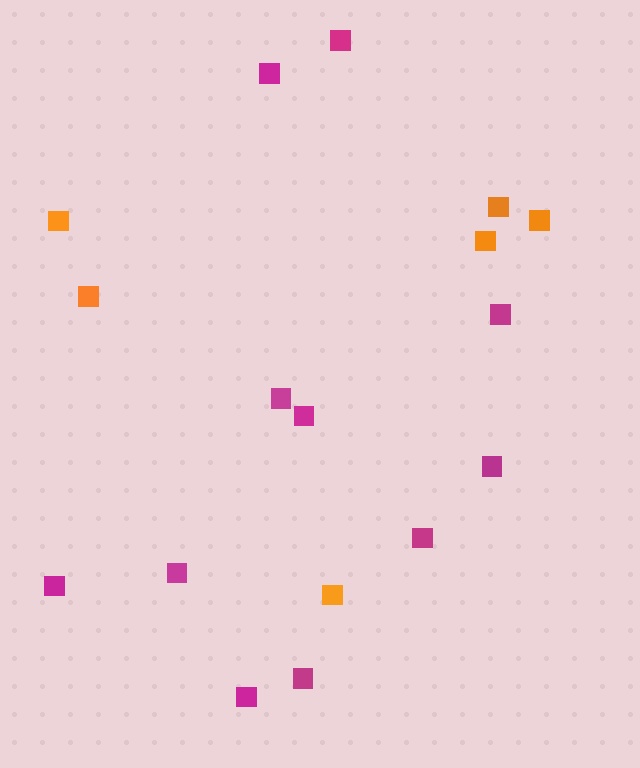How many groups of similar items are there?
There are 2 groups: one group of orange squares (6) and one group of magenta squares (11).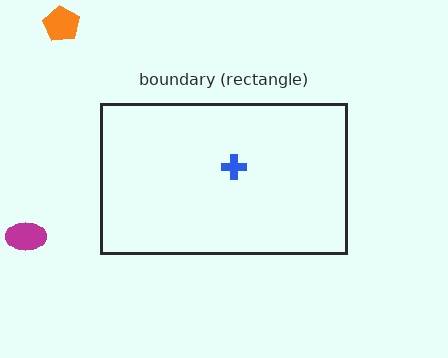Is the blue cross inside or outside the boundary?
Inside.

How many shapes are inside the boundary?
1 inside, 2 outside.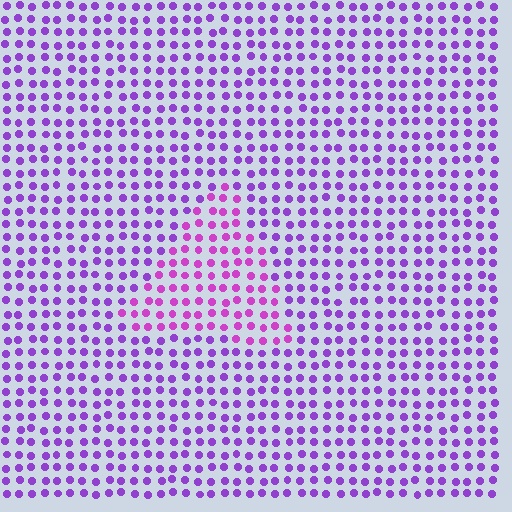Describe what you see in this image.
The image is filled with small purple elements in a uniform arrangement. A triangle-shaped region is visible where the elements are tinted to a slightly different hue, forming a subtle color boundary.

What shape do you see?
I see a triangle.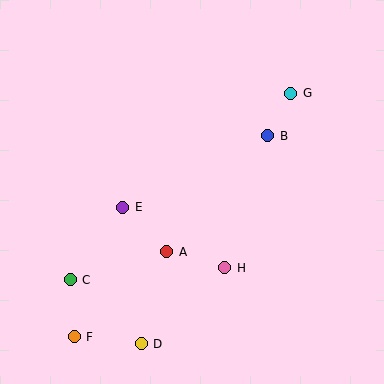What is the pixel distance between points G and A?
The distance between G and A is 201 pixels.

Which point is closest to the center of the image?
Point A at (167, 252) is closest to the center.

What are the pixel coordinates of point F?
Point F is at (74, 337).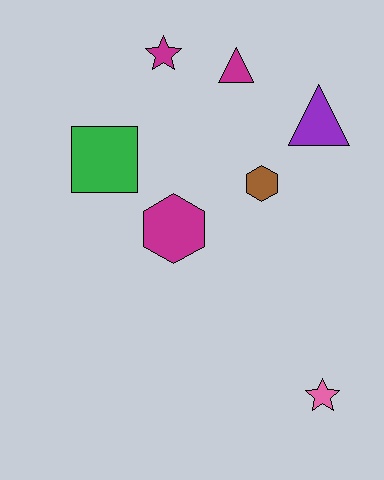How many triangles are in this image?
There are 2 triangles.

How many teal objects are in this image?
There are no teal objects.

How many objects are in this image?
There are 7 objects.